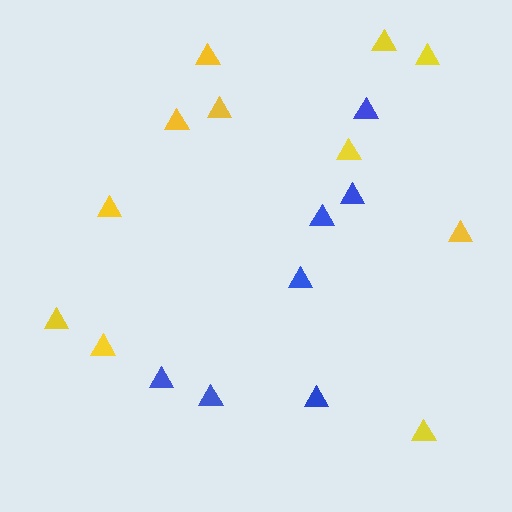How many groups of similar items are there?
There are 2 groups: one group of yellow triangles (11) and one group of blue triangles (7).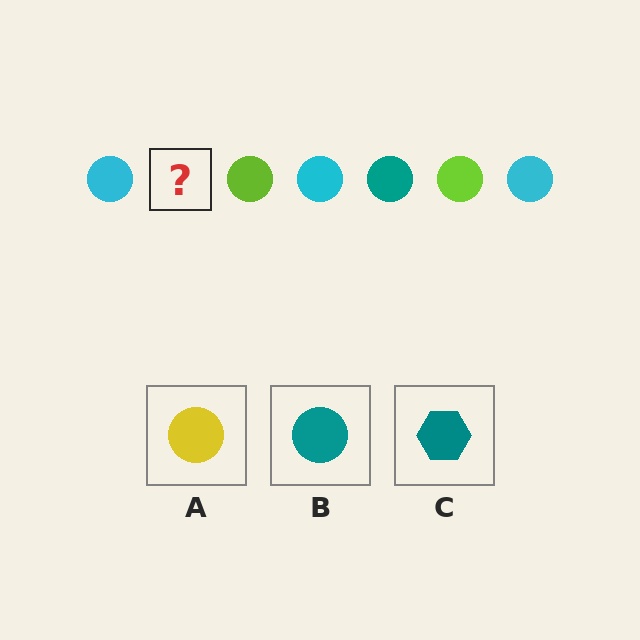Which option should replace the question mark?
Option B.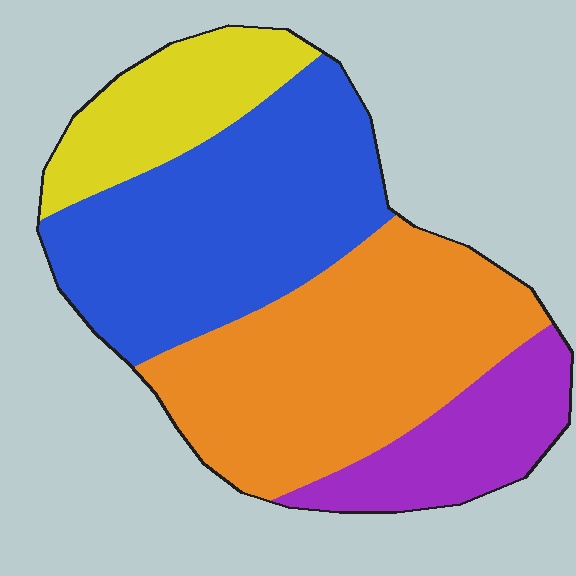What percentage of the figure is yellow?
Yellow covers about 15% of the figure.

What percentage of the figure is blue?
Blue covers roughly 35% of the figure.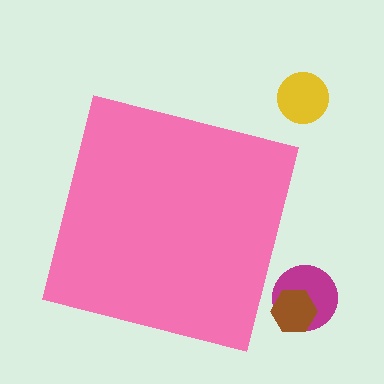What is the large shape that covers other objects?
A pink square.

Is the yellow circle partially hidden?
No, the yellow circle is fully visible.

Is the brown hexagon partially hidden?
No, the brown hexagon is fully visible.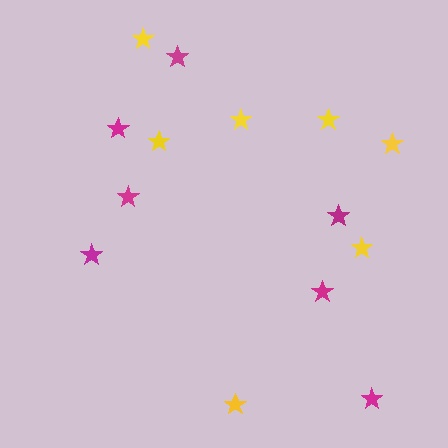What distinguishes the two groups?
There are 2 groups: one group of yellow stars (7) and one group of magenta stars (7).